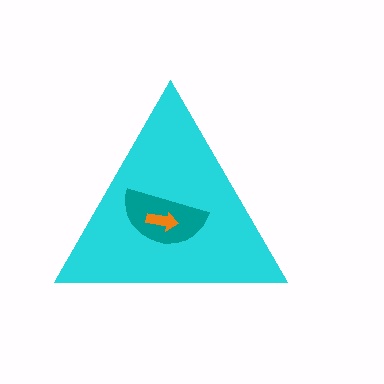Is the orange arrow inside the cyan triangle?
Yes.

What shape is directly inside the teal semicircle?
The orange arrow.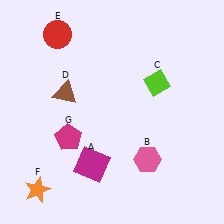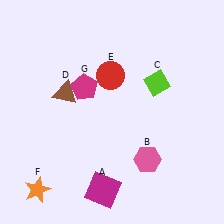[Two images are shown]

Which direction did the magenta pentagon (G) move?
The magenta pentagon (G) moved up.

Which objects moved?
The objects that moved are: the magenta square (A), the red circle (E), the magenta pentagon (G).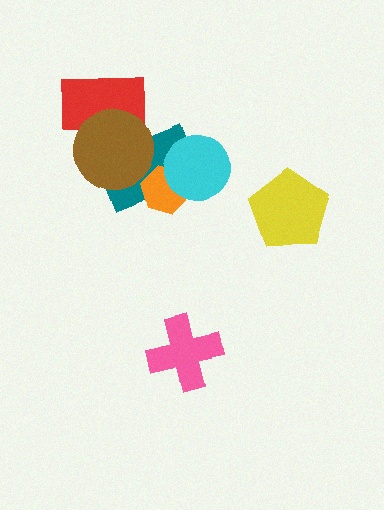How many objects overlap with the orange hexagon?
2 objects overlap with the orange hexagon.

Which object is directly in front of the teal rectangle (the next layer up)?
The orange hexagon is directly in front of the teal rectangle.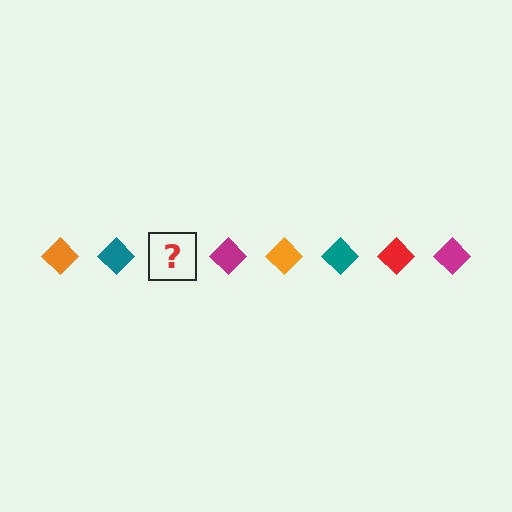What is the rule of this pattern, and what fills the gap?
The rule is that the pattern cycles through orange, teal, red, magenta diamonds. The gap should be filled with a red diamond.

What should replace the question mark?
The question mark should be replaced with a red diamond.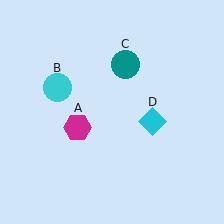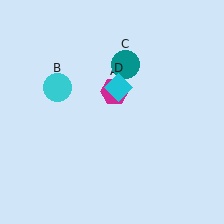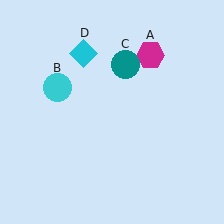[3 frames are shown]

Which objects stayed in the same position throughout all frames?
Cyan circle (object B) and teal circle (object C) remained stationary.